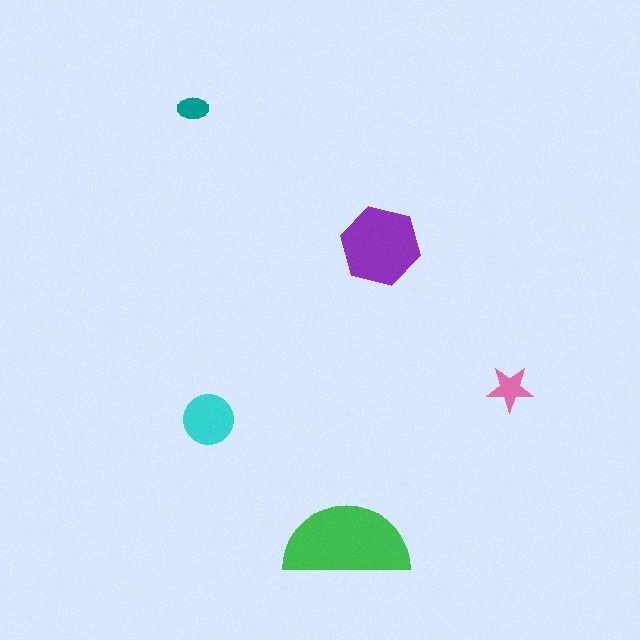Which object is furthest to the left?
The teal ellipse is leftmost.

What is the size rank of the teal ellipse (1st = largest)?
5th.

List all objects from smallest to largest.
The teal ellipse, the pink star, the cyan circle, the purple hexagon, the green semicircle.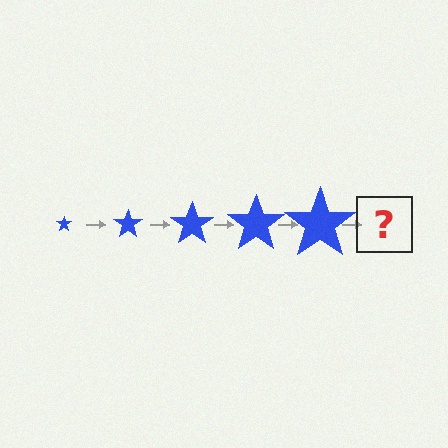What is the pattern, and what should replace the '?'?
The pattern is that the star gets progressively larger each step. The '?' should be a blue star, larger than the previous one.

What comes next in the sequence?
The next element should be a blue star, larger than the previous one.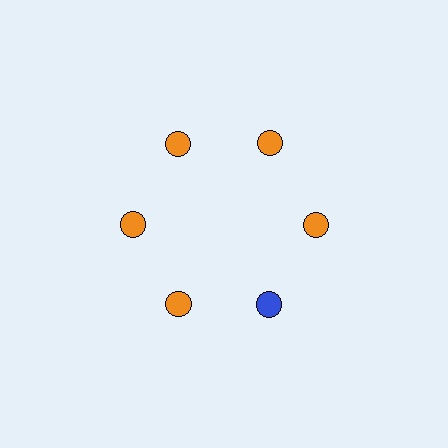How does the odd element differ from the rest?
It has a different color: blue instead of orange.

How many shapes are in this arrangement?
There are 6 shapes arranged in a ring pattern.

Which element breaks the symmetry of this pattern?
The blue circle at roughly the 5 o'clock position breaks the symmetry. All other shapes are orange circles.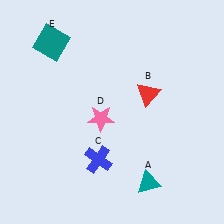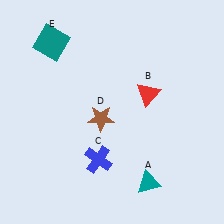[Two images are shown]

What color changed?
The star (D) changed from pink in Image 1 to brown in Image 2.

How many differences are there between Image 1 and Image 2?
There is 1 difference between the two images.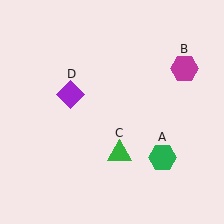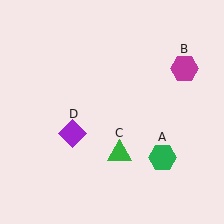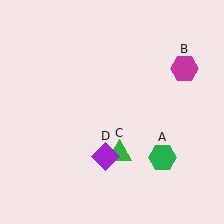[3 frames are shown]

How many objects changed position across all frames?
1 object changed position: purple diamond (object D).